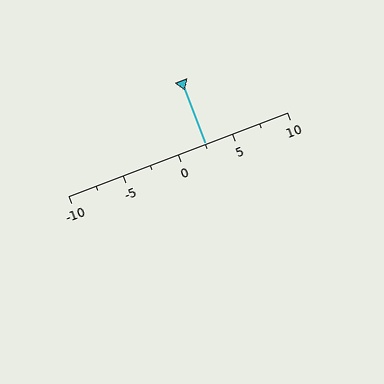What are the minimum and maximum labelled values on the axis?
The axis runs from -10 to 10.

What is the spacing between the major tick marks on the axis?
The major ticks are spaced 5 apart.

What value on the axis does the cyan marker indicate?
The marker indicates approximately 2.5.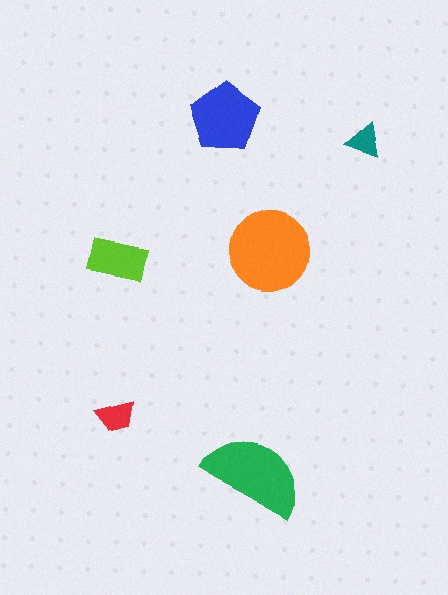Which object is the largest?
The orange circle.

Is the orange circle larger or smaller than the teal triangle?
Larger.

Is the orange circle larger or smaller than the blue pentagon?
Larger.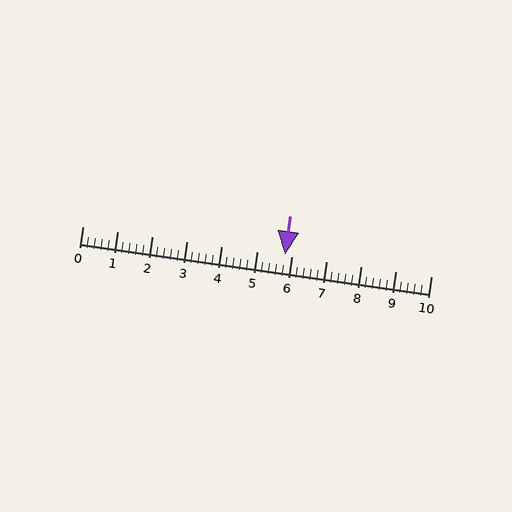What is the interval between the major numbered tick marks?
The major tick marks are spaced 1 units apart.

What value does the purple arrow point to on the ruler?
The purple arrow points to approximately 5.8.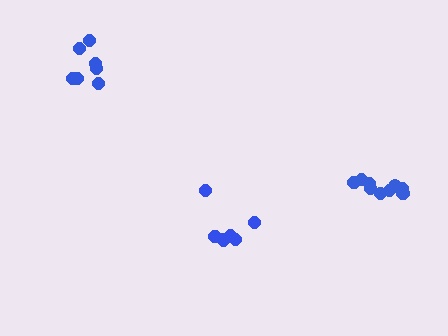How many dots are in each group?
Group 1: 7 dots, Group 2: 9 dots, Group 3: 6 dots (22 total).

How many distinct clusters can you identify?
There are 3 distinct clusters.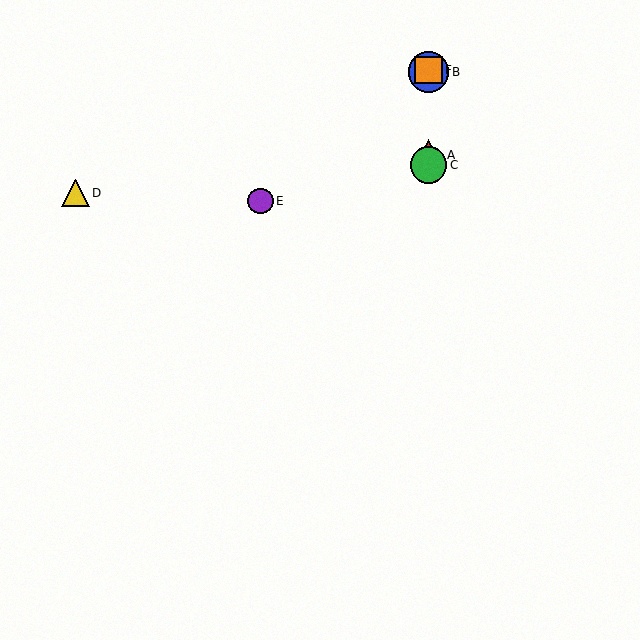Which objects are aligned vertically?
Objects A, B, C, F are aligned vertically.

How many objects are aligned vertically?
4 objects (A, B, C, F) are aligned vertically.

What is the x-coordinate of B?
Object B is at x≈429.